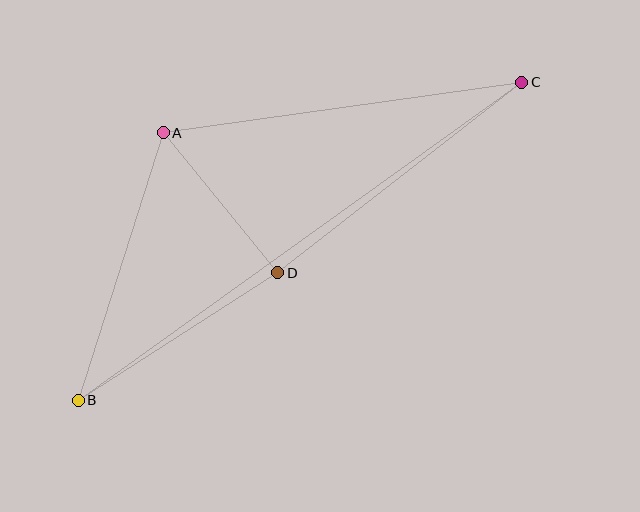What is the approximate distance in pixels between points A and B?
The distance between A and B is approximately 281 pixels.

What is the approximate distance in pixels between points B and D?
The distance between B and D is approximately 237 pixels.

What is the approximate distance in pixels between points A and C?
The distance between A and C is approximately 362 pixels.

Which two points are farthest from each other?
Points B and C are farthest from each other.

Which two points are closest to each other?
Points A and D are closest to each other.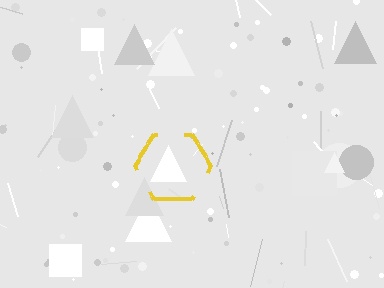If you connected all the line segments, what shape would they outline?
They would outline a hexagon.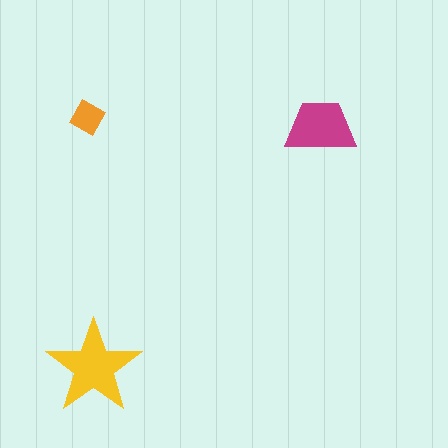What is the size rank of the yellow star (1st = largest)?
1st.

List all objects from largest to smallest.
The yellow star, the magenta trapezoid, the orange diamond.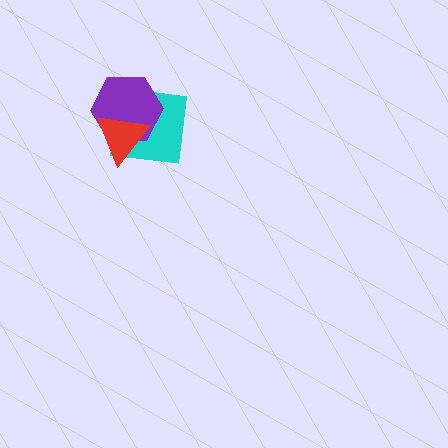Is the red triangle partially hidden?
No, no other shape covers it.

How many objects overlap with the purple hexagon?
2 objects overlap with the purple hexagon.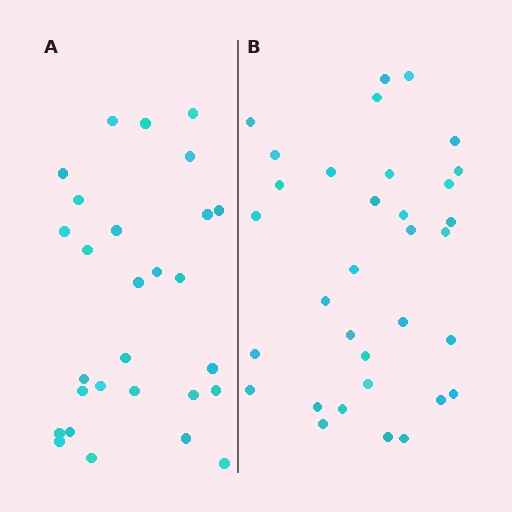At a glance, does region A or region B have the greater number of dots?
Region B (the right region) has more dots.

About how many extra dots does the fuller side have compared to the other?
Region B has about 5 more dots than region A.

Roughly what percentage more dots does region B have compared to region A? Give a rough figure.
About 20% more.